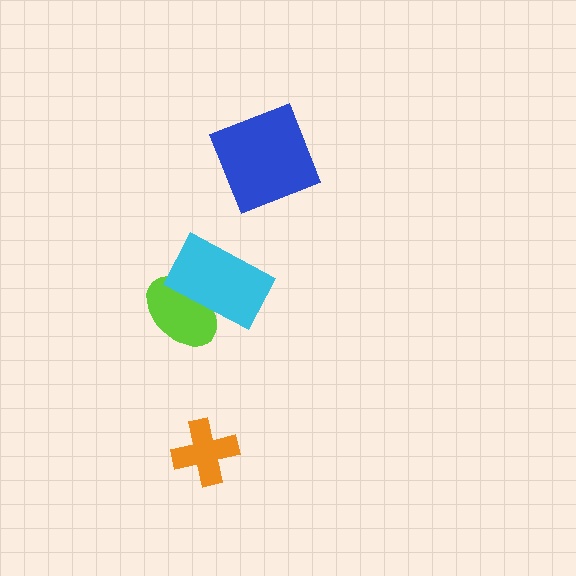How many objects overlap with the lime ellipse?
1 object overlaps with the lime ellipse.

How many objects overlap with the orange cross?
0 objects overlap with the orange cross.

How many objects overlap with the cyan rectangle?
1 object overlaps with the cyan rectangle.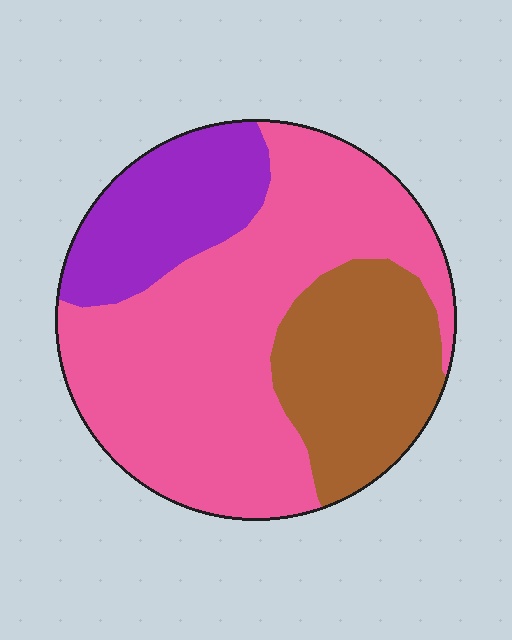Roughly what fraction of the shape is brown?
Brown takes up about one quarter (1/4) of the shape.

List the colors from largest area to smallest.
From largest to smallest: pink, brown, purple.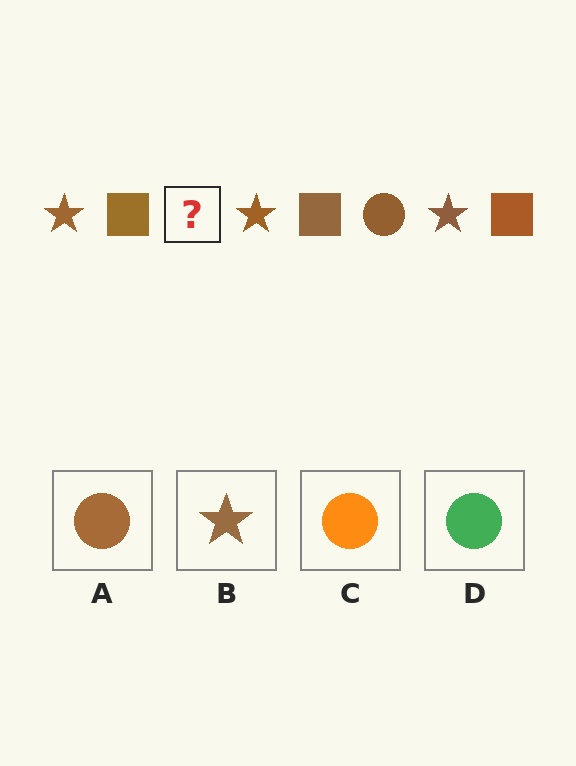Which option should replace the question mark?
Option A.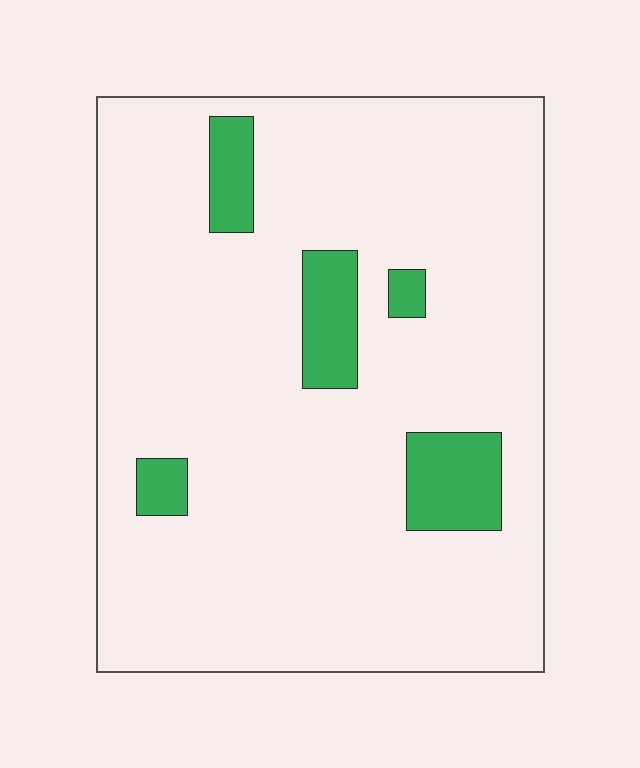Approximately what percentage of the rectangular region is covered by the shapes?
Approximately 10%.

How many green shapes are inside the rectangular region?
5.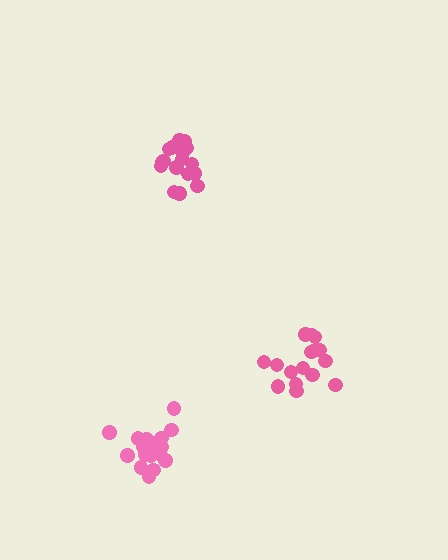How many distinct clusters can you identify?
There are 3 distinct clusters.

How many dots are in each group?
Group 1: 16 dots, Group 2: 18 dots, Group 3: 17 dots (51 total).